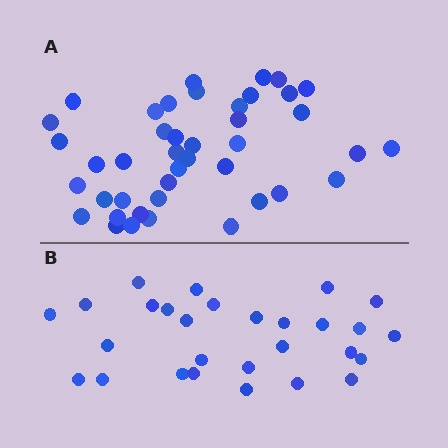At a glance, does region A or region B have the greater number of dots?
Region A (the top region) has more dots.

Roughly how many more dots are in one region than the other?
Region A has approximately 15 more dots than region B.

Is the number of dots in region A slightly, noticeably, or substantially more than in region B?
Region A has substantially more. The ratio is roughly 1.5 to 1.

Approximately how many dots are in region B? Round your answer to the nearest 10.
About 30 dots. (The exact count is 28, which rounds to 30.)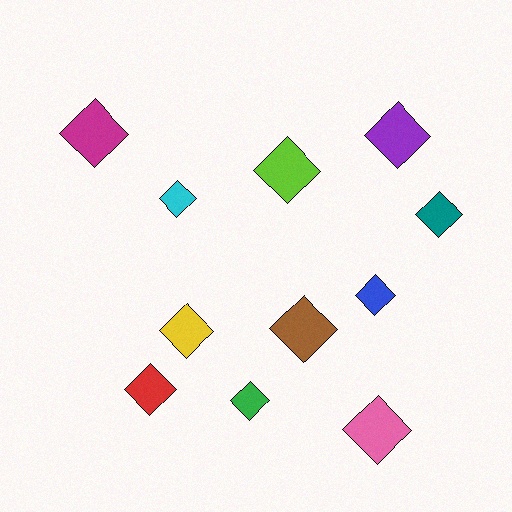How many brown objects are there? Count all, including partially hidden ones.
There is 1 brown object.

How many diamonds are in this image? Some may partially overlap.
There are 11 diamonds.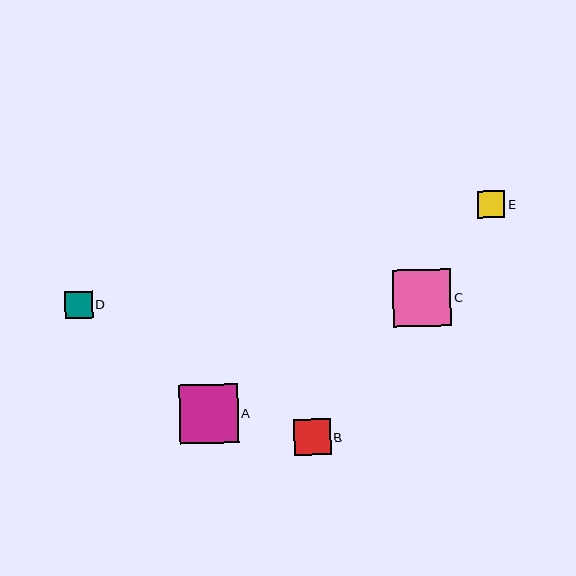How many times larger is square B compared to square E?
Square B is approximately 1.3 times the size of square E.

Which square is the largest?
Square A is the largest with a size of approximately 59 pixels.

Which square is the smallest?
Square D is the smallest with a size of approximately 27 pixels.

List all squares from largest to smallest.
From largest to smallest: A, C, B, E, D.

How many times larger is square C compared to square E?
Square C is approximately 2.1 times the size of square E.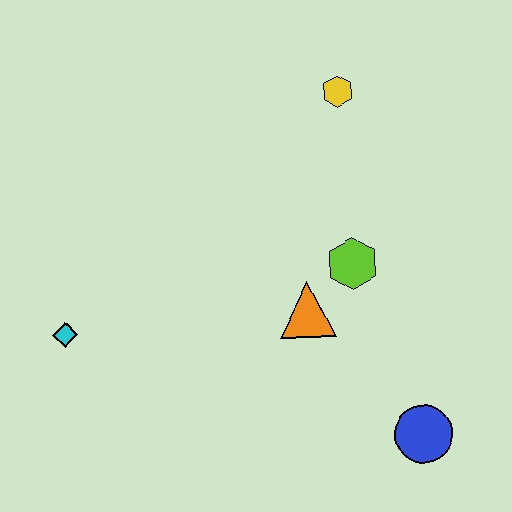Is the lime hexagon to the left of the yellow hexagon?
No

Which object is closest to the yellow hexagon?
The lime hexagon is closest to the yellow hexagon.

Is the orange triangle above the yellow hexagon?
No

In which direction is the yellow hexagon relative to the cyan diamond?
The yellow hexagon is to the right of the cyan diamond.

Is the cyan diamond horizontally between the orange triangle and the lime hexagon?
No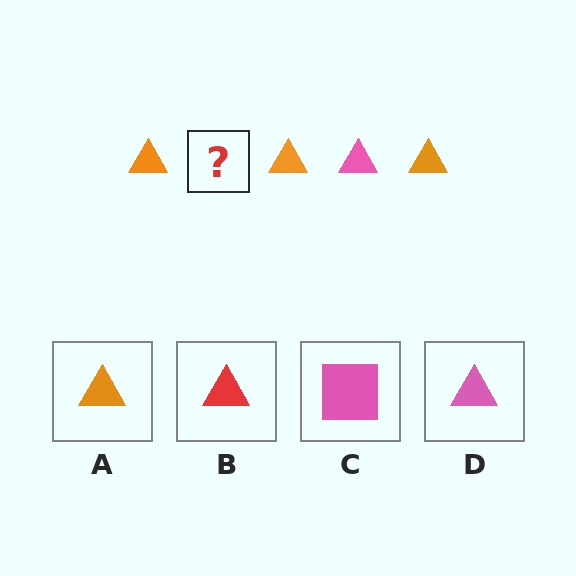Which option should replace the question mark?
Option D.